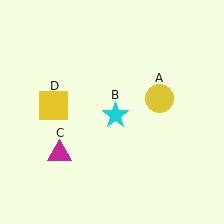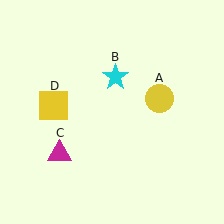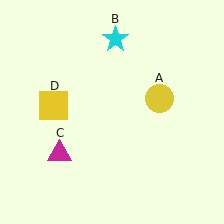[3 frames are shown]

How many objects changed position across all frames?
1 object changed position: cyan star (object B).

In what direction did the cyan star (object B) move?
The cyan star (object B) moved up.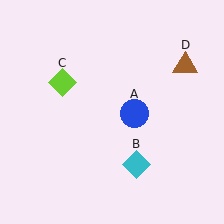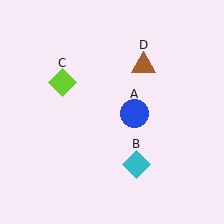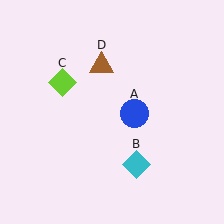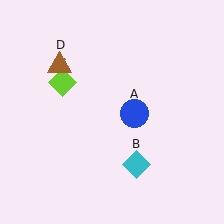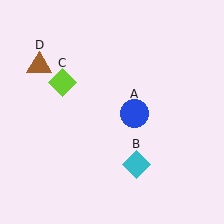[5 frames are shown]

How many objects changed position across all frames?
1 object changed position: brown triangle (object D).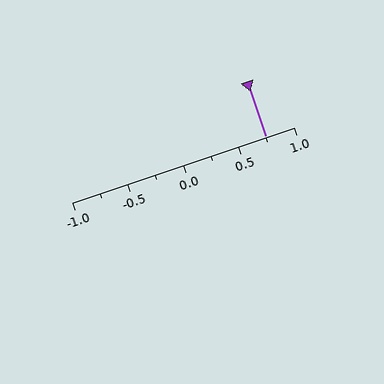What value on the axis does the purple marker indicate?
The marker indicates approximately 0.75.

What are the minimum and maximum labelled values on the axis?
The axis runs from -1.0 to 1.0.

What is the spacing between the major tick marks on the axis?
The major ticks are spaced 0.5 apart.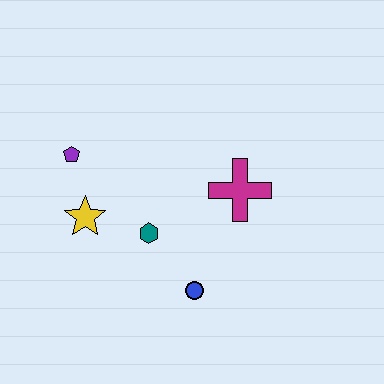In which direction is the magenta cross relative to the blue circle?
The magenta cross is above the blue circle.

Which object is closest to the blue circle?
The teal hexagon is closest to the blue circle.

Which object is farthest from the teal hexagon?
The purple pentagon is farthest from the teal hexagon.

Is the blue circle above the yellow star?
No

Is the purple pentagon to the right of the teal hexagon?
No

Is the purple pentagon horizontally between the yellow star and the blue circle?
No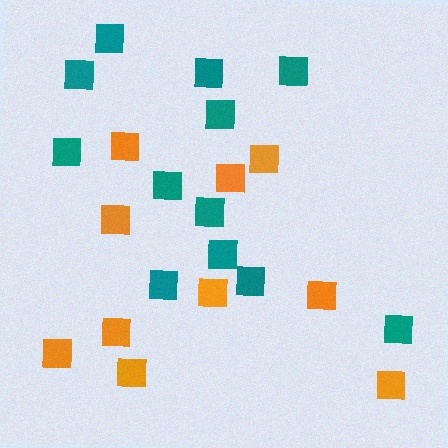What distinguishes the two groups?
There are 2 groups: one group of orange squares (10) and one group of teal squares (12).